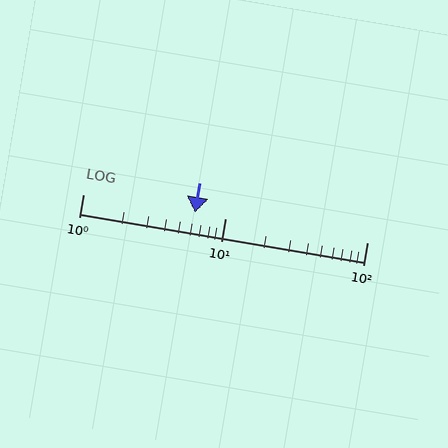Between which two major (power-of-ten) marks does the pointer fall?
The pointer is between 1 and 10.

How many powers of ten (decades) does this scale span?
The scale spans 2 decades, from 1 to 100.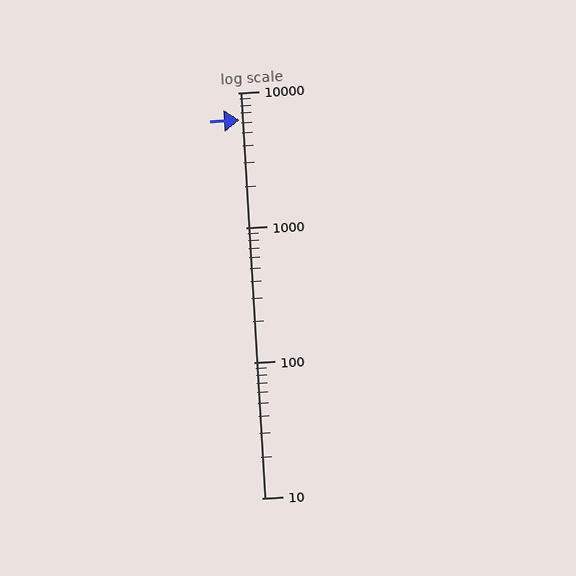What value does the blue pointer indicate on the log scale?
The pointer indicates approximately 6300.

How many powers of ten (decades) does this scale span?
The scale spans 3 decades, from 10 to 10000.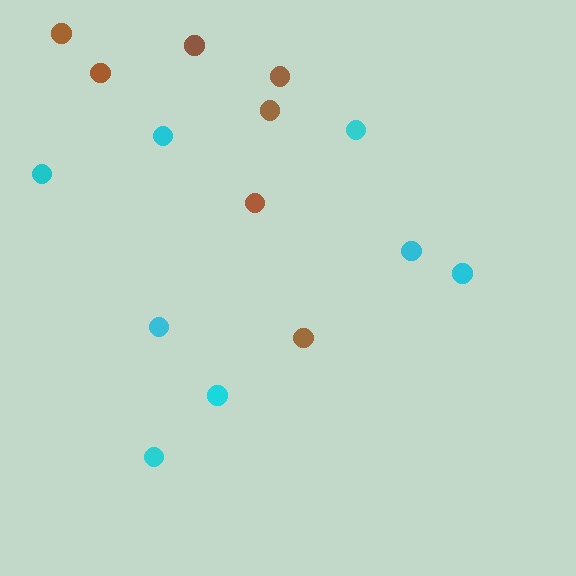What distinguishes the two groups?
There are 2 groups: one group of cyan circles (8) and one group of brown circles (7).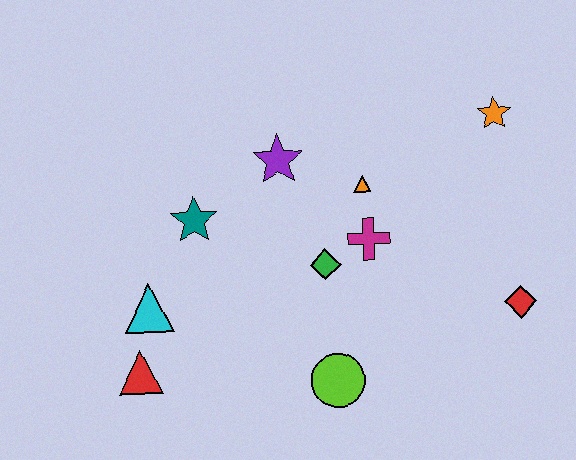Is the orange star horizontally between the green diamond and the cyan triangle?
No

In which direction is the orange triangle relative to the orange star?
The orange triangle is to the left of the orange star.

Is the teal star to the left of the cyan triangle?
No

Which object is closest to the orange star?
The orange triangle is closest to the orange star.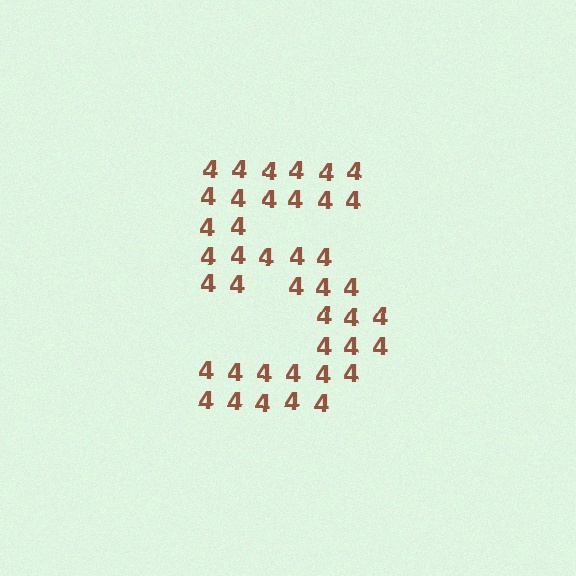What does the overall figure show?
The overall figure shows the digit 5.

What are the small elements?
The small elements are digit 4's.